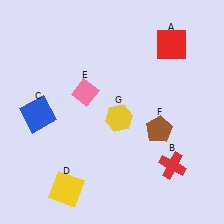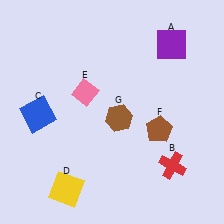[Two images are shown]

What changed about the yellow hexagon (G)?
In Image 1, G is yellow. In Image 2, it changed to brown.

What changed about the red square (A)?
In Image 1, A is red. In Image 2, it changed to purple.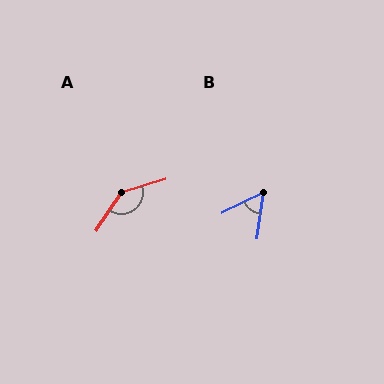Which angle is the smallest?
B, at approximately 56 degrees.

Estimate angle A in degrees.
Approximately 140 degrees.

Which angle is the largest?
A, at approximately 140 degrees.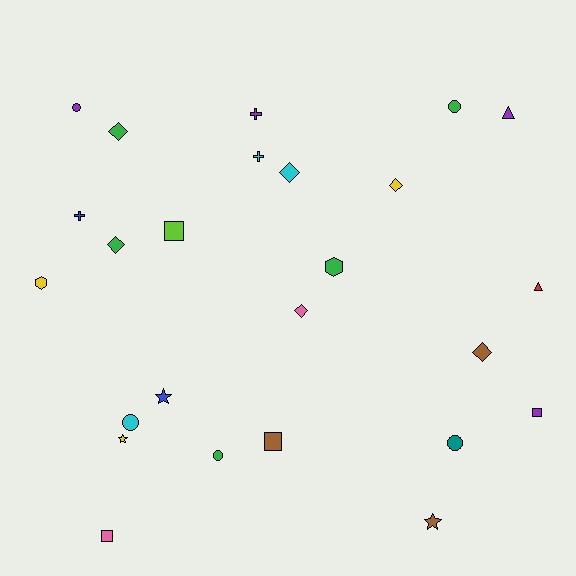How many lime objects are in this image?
There is 1 lime object.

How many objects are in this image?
There are 25 objects.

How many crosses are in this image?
There are 3 crosses.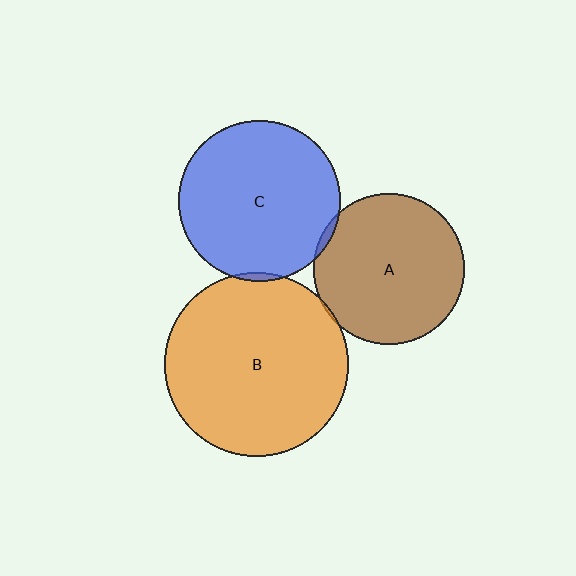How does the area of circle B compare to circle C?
Approximately 1.3 times.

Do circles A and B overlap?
Yes.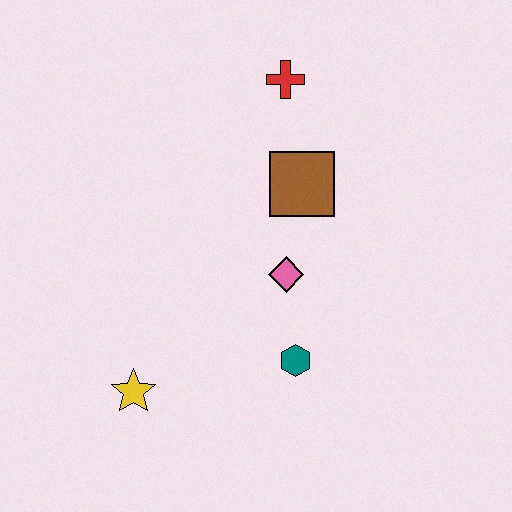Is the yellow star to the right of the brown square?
No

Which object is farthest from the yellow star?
The red cross is farthest from the yellow star.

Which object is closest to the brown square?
The pink diamond is closest to the brown square.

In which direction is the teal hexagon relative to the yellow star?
The teal hexagon is to the right of the yellow star.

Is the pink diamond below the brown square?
Yes